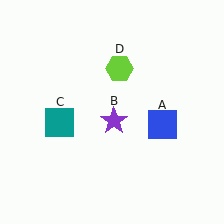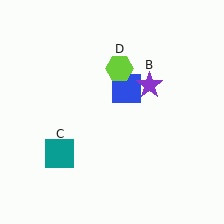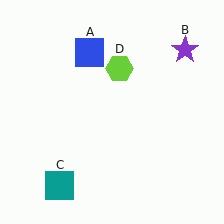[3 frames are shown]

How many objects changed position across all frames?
3 objects changed position: blue square (object A), purple star (object B), teal square (object C).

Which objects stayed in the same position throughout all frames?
Lime hexagon (object D) remained stationary.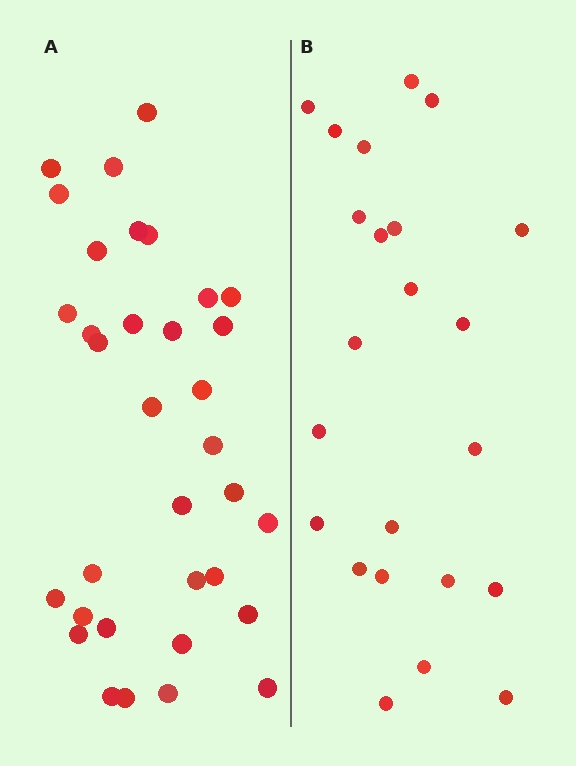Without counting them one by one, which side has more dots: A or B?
Region A (the left region) has more dots.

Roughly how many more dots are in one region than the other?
Region A has roughly 12 or so more dots than region B.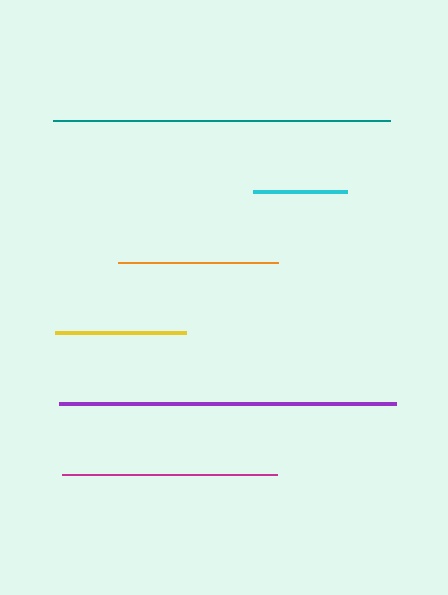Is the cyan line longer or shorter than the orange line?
The orange line is longer than the cyan line.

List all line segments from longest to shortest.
From longest to shortest: teal, purple, magenta, orange, yellow, cyan.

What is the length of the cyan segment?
The cyan segment is approximately 93 pixels long.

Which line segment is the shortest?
The cyan line is the shortest at approximately 93 pixels.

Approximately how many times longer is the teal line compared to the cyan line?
The teal line is approximately 3.6 times the length of the cyan line.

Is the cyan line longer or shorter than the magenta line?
The magenta line is longer than the cyan line.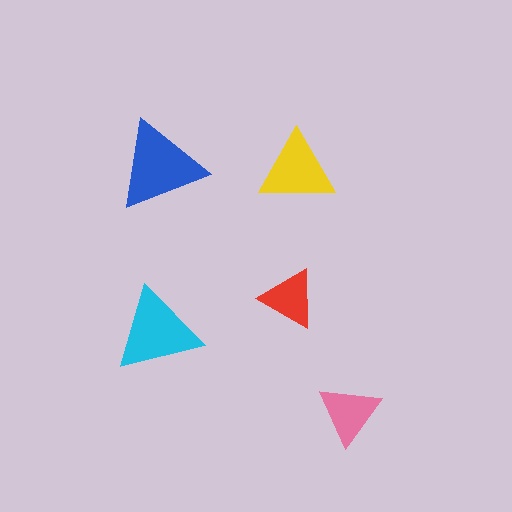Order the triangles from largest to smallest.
the blue one, the cyan one, the yellow one, the pink one, the red one.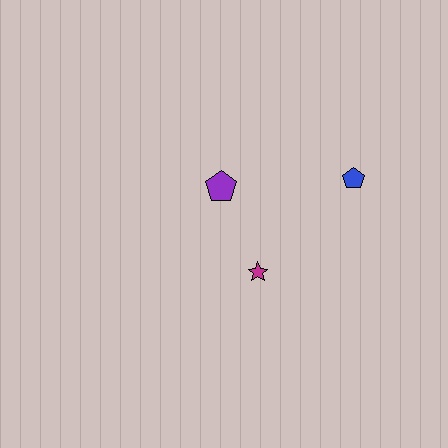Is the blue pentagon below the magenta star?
No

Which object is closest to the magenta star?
The purple pentagon is closest to the magenta star.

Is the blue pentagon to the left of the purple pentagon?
No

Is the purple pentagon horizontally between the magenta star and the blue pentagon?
No